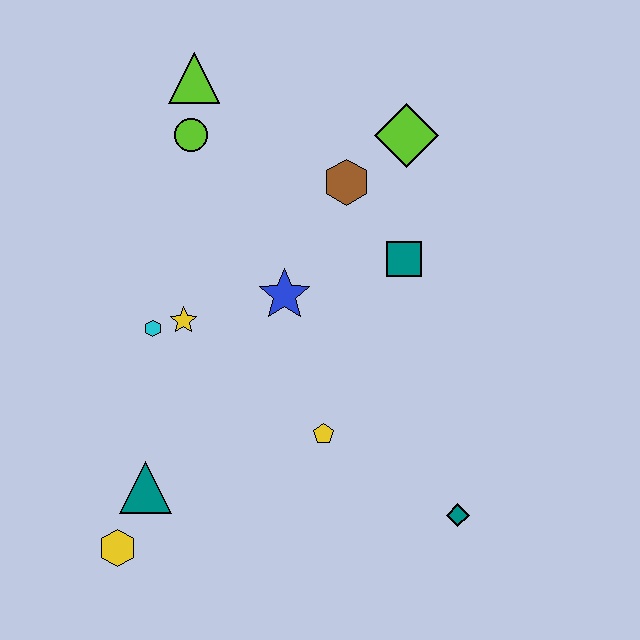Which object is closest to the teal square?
The brown hexagon is closest to the teal square.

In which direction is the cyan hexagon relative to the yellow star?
The cyan hexagon is to the left of the yellow star.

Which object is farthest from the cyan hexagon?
The teal diamond is farthest from the cyan hexagon.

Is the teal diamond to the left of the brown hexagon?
No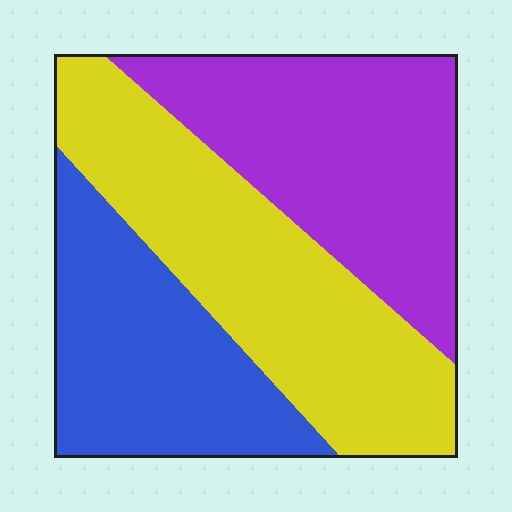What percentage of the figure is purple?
Purple takes up about one third (1/3) of the figure.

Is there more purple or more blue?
Purple.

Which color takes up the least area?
Blue, at roughly 30%.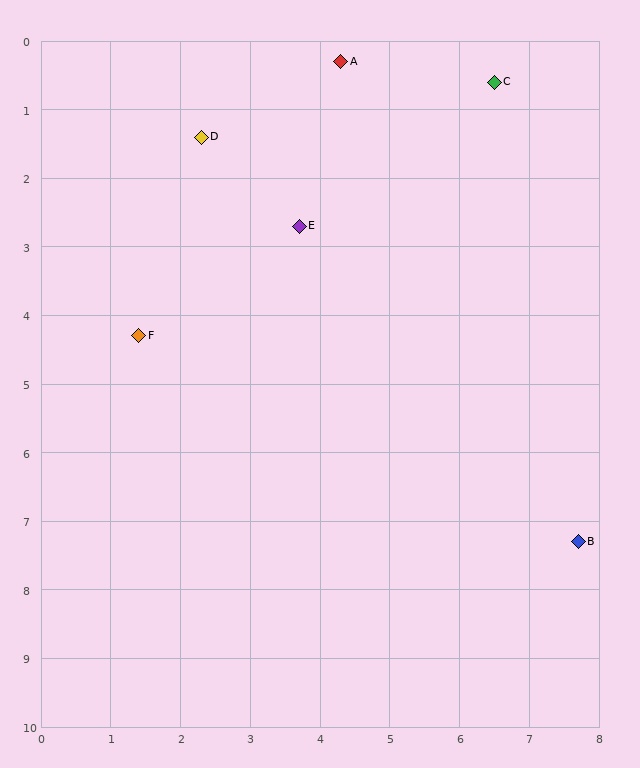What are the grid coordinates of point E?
Point E is at approximately (3.7, 2.7).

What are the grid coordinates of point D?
Point D is at approximately (2.3, 1.4).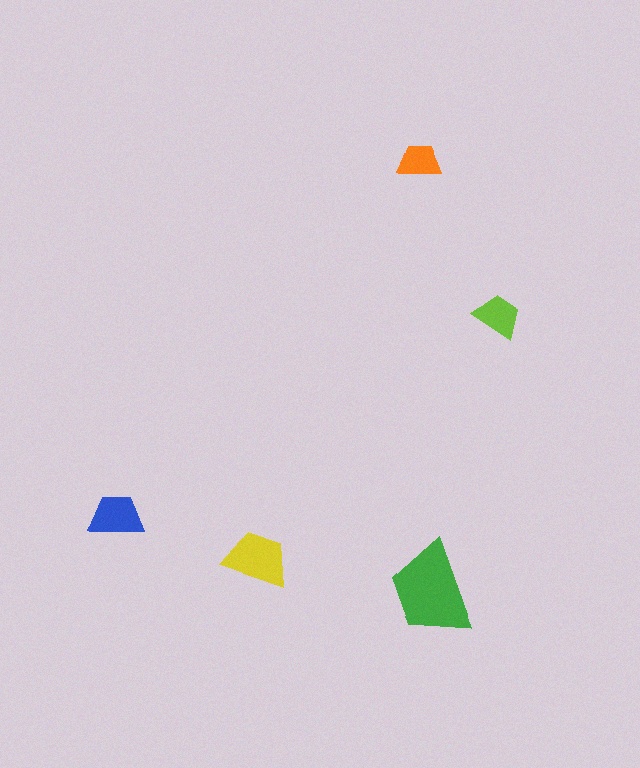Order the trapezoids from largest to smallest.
the green one, the yellow one, the blue one, the lime one, the orange one.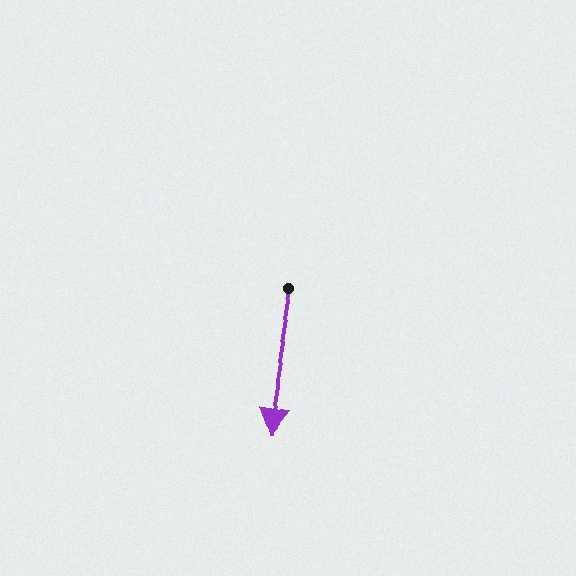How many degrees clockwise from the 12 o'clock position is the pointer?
Approximately 189 degrees.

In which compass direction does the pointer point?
South.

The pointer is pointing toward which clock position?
Roughly 6 o'clock.